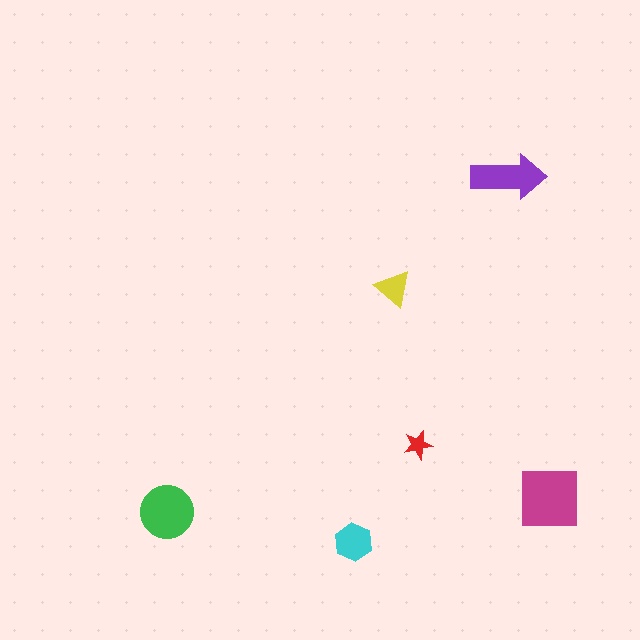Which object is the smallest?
The red star.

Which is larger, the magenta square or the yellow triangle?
The magenta square.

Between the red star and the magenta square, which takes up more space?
The magenta square.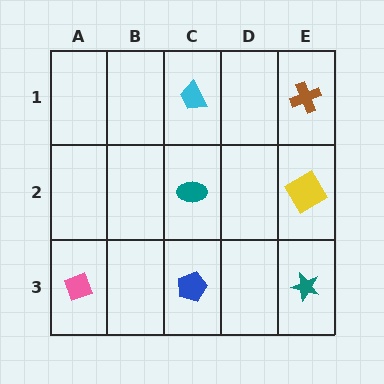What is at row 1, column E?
A brown cross.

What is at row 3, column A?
A pink diamond.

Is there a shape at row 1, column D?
No, that cell is empty.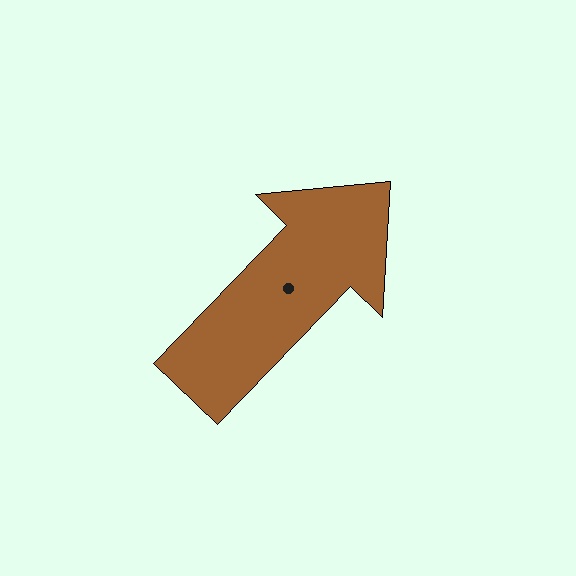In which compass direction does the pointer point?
Northeast.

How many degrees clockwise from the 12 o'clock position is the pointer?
Approximately 44 degrees.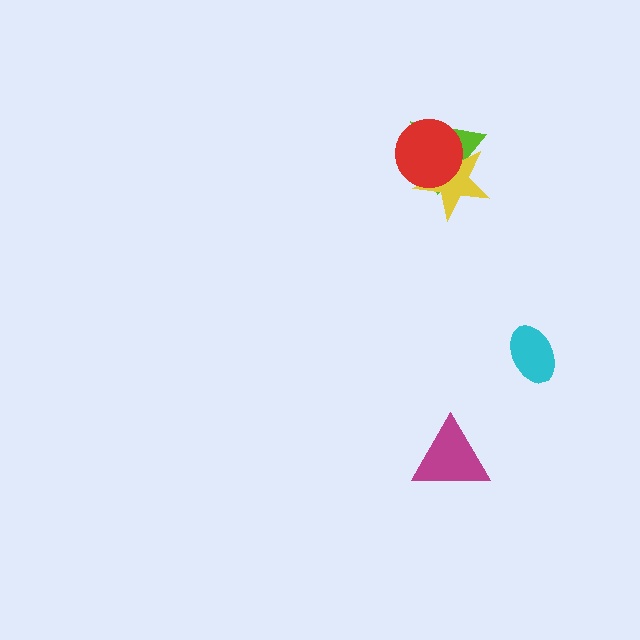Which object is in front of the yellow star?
The red circle is in front of the yellow star.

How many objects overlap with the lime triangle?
2 objects overlap with the lime triangle.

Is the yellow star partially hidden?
Yes, it is partially covered by another shape.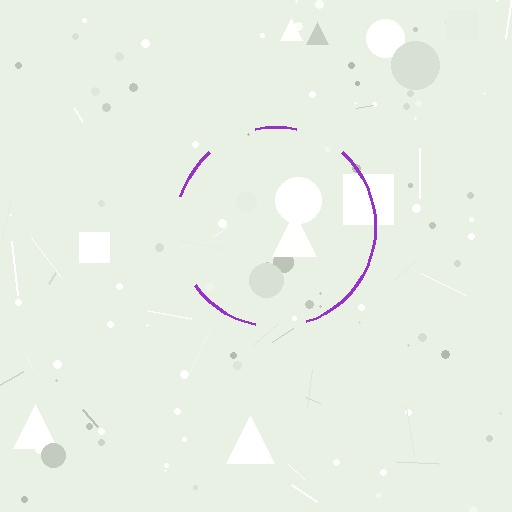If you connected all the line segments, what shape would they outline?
They would outline a circle.